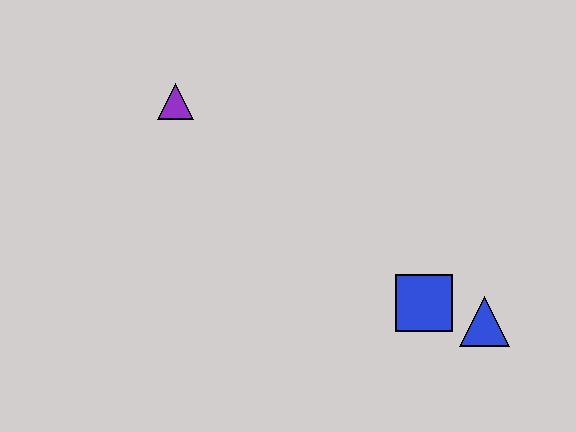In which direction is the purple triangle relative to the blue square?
The purple triangle is to the left of the blue square.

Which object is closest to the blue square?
The blue triangle is closest to the blue square.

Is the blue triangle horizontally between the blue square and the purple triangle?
No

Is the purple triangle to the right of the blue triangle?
No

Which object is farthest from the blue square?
The purple triangle is farthest from the blue square.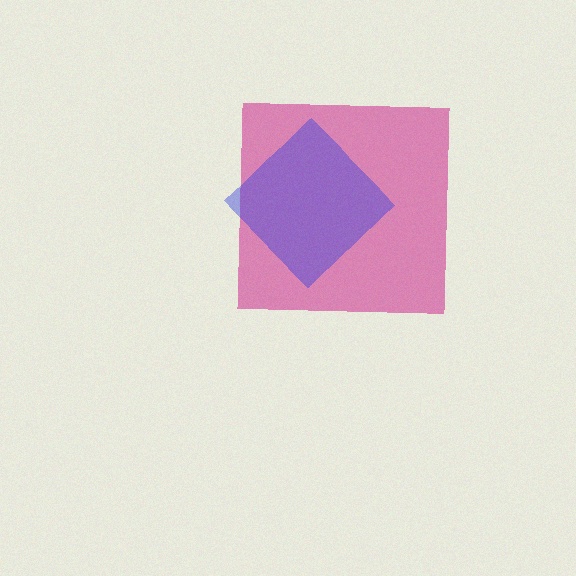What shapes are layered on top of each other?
The layered shapes are: a magenta square, a blue diamond.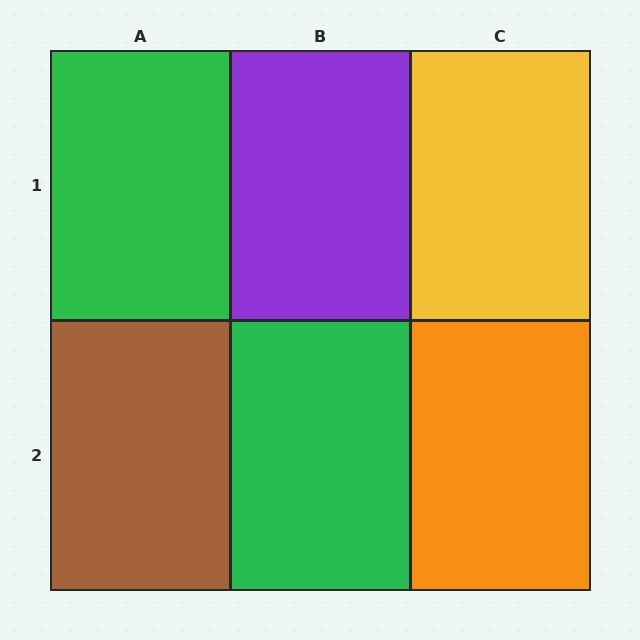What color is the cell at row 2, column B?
Green.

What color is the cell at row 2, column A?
Brown.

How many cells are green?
2 cells are green.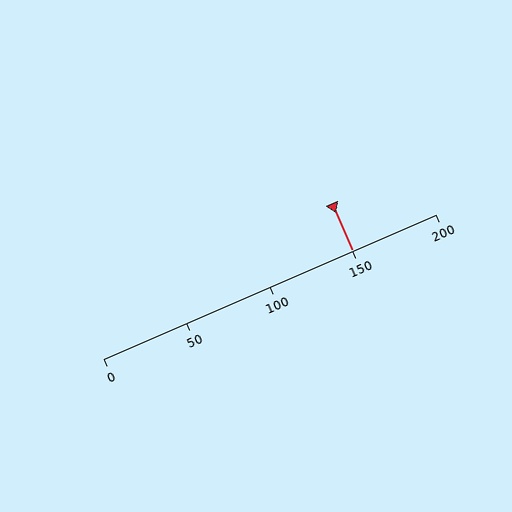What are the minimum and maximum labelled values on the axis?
The axis runs from 0 to 200.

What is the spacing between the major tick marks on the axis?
The major ticks are spaced 50 apart.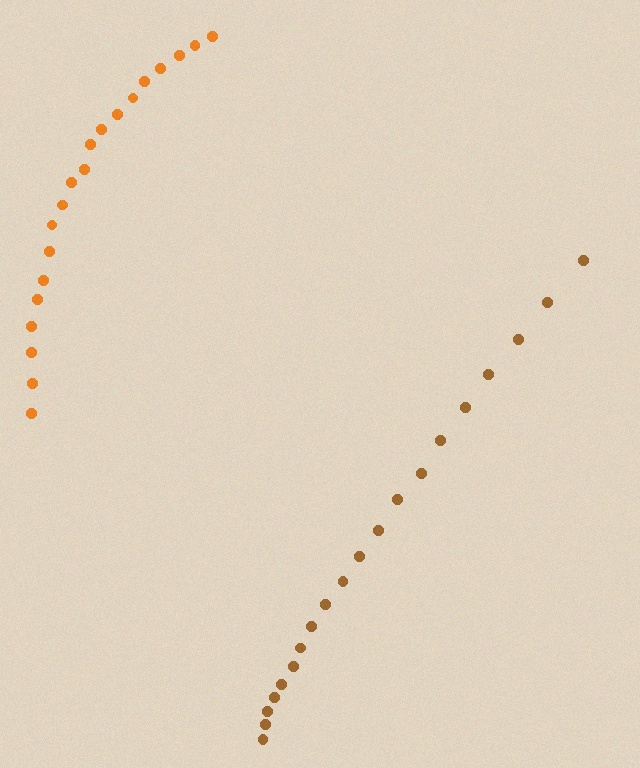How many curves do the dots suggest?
There are 2 distinct paths.